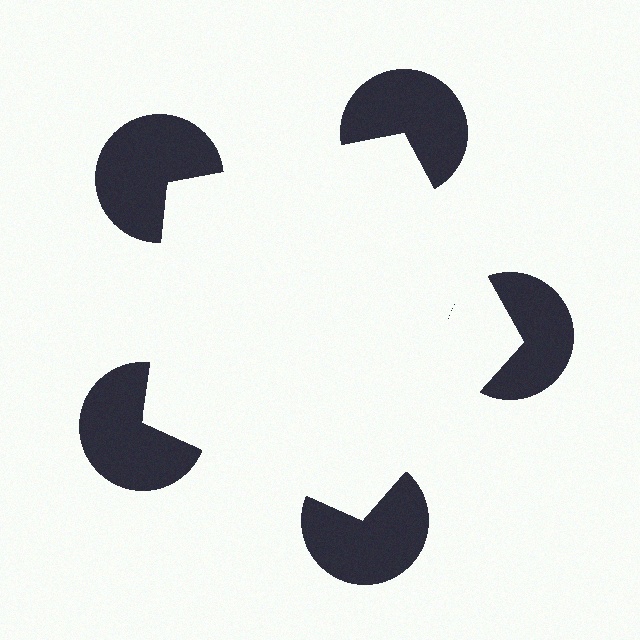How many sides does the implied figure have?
5 sides.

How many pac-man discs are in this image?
There are 5 — one at each vertex of the illusory pentagon.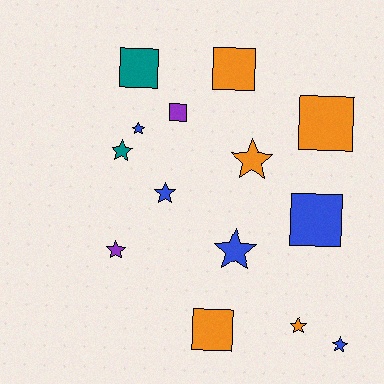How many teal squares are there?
There is 1 teal square.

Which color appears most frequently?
Orange, with 5 objects.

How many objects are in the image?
There are 14 objects.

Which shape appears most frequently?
Star, with 8 objects.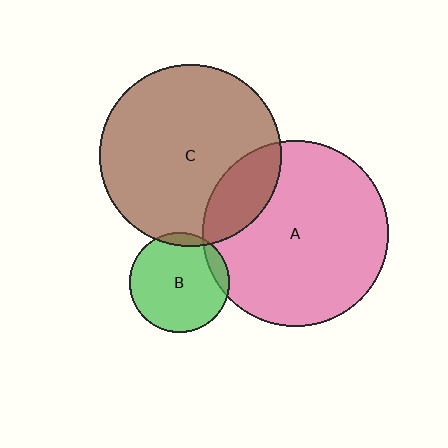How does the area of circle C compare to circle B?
Approximately 3.3 times.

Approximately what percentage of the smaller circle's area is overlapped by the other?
Approximately 10%.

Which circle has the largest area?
Circle A (pink).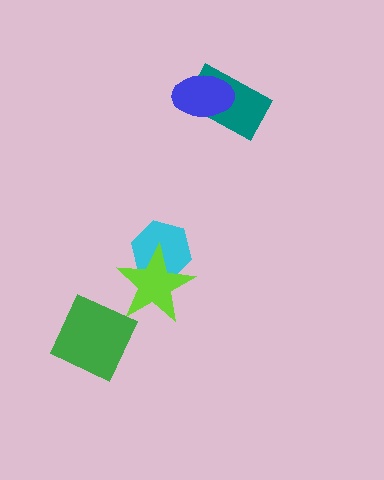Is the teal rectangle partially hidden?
Yes, it is partially covered by another shape.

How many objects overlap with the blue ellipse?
1 object overlaps with the blue ellipse.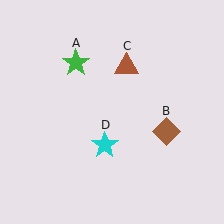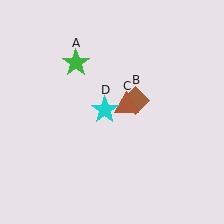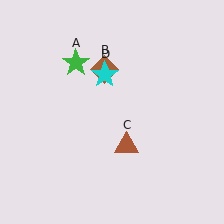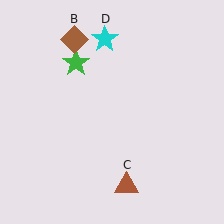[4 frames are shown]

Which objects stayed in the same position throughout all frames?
Green star (object A) remained stationary.